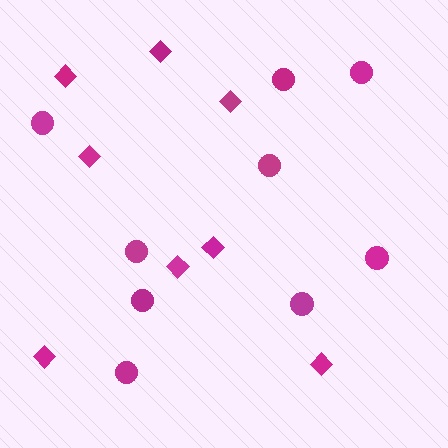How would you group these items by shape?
There are 2 groups: one group of circles (9) and one group of diamonds (8).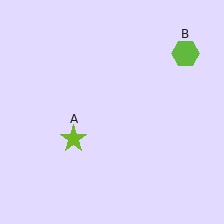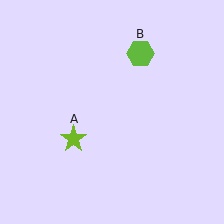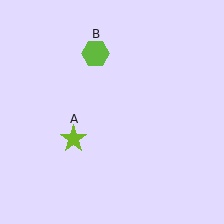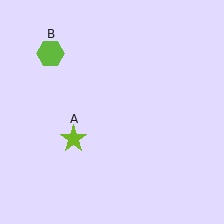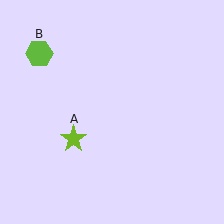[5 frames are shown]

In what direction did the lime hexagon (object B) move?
The lime hexagon (object B) moved left.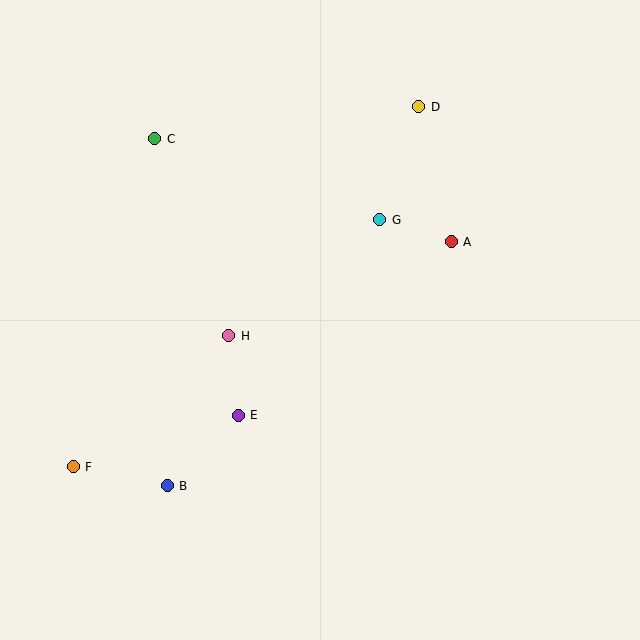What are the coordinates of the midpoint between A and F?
The midpoint between A and F is at (262, 354).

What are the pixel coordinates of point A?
Point A is at (451, 242).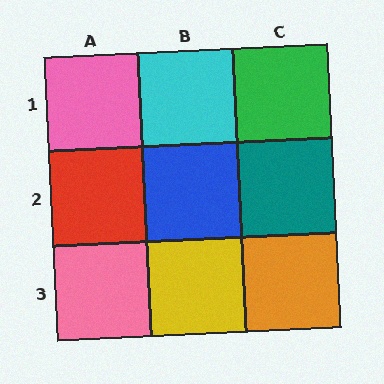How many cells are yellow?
1 cell is yellow.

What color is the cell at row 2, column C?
Teal.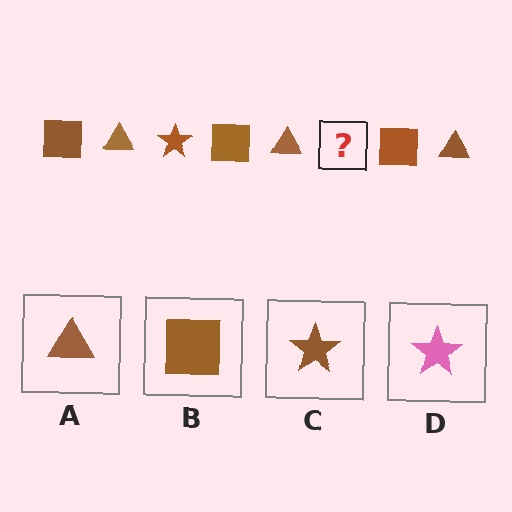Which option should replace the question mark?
Option C.